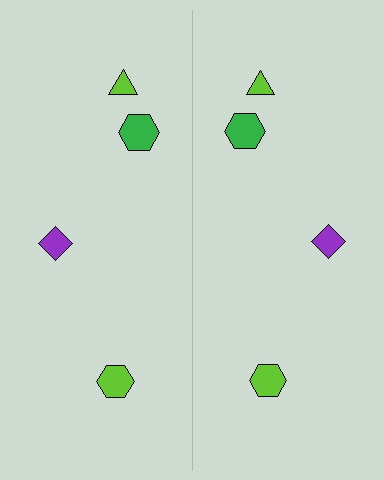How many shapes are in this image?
There are 8 shapes in this image.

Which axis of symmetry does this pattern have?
The pattern has a vertical axis of symmetry running through the center of the image.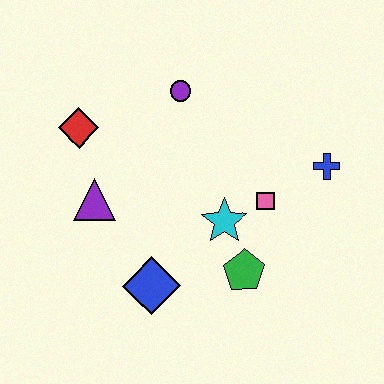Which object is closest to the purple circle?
The red diamond is closest to the purple circle.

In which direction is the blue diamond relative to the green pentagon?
The blue diamond is to the left of the green pentagon.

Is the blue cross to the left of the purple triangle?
No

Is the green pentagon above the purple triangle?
No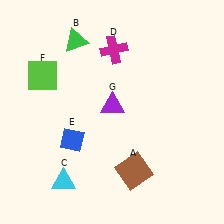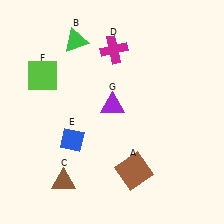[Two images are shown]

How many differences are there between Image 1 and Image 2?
There is 1 difference between the two images.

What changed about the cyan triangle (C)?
In Image 1, C is cyan. In Image 2, it changed to brown.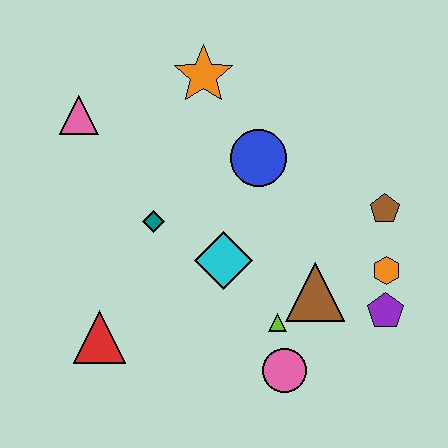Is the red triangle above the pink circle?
Yes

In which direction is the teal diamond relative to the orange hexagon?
The teal diamond is to the left of the orange hexagon.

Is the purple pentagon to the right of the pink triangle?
Yes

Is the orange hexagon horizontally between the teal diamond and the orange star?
No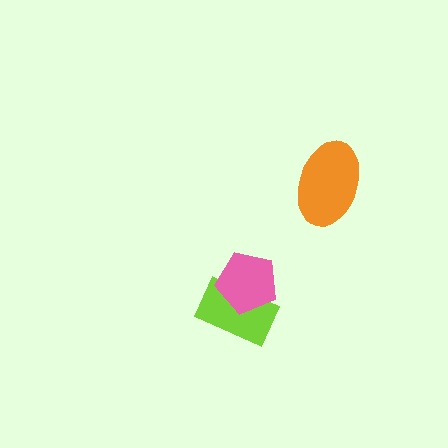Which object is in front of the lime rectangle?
The pink pentagon is in front of the lime rectangle.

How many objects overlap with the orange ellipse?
0 objects overlap with the orange ellipse.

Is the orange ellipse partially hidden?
No, no other shape covers it.